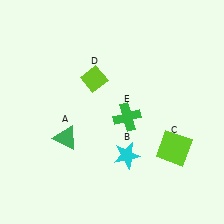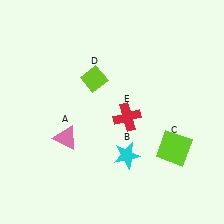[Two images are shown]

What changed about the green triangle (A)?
In Image 1, A is green. In Image 2, it changed to pink.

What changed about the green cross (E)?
In Image 1, E is green. In Image 2, it changed to red.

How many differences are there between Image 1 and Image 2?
There are 2 differences between the two images.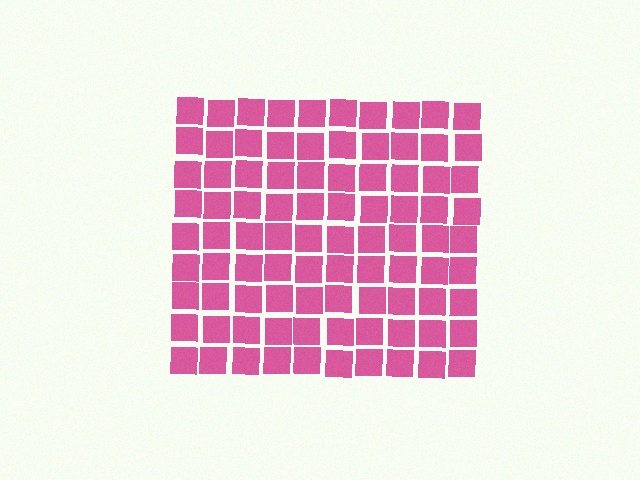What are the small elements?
The small elements are squares.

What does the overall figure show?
The overall figure shows a square.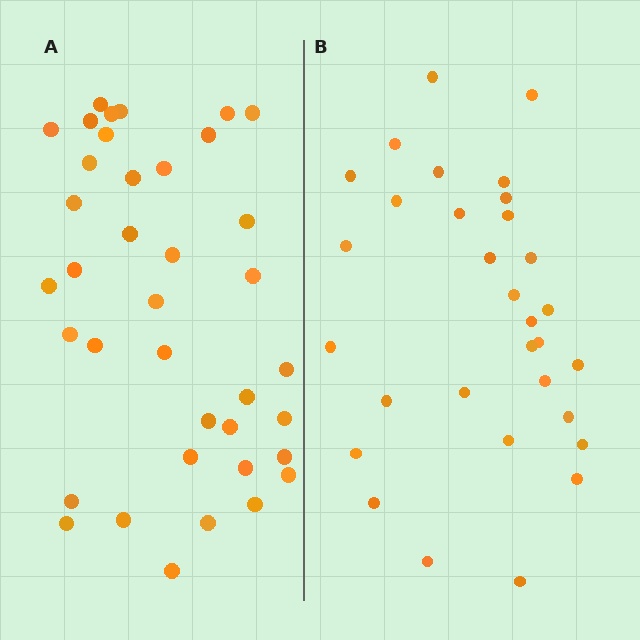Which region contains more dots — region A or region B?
Region A (the left region) has more dots.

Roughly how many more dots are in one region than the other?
Region A has roughly 8 or so more dots than region B.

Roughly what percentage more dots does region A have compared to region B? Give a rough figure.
About 25% more.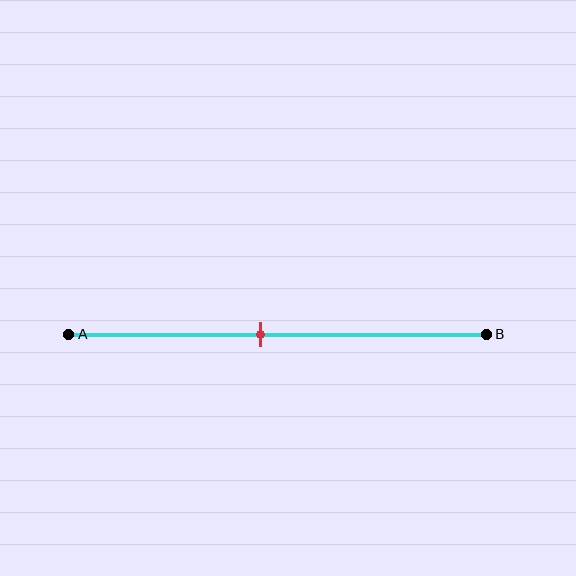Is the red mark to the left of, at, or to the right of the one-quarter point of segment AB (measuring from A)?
The red mark is to the right of the one-quarter point of segment AB.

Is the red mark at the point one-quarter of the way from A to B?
No, the mark is at about 45% from A, not at the 25% one-quarter point.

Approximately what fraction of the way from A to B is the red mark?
The red mark is approximately 45% of the way from A to B.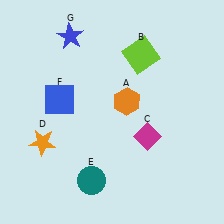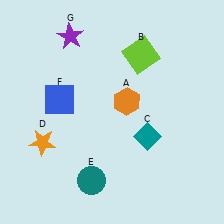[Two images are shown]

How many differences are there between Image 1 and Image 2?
There are 2 differences between the two images.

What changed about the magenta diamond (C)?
In Image 1, C is magenta. In Image 2, it changed to teal.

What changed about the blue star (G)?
In Image 1, G is blue. In Image 2, it changed to purple.